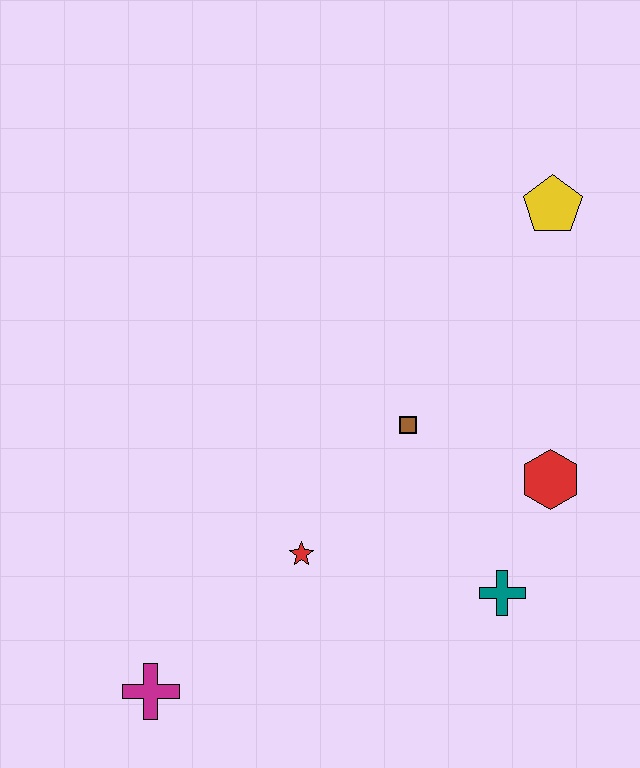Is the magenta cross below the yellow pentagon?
Yes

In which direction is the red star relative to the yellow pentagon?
The red star is below the yellow pentagon.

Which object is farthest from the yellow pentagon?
The magenta cross is farthest from the yellow pentagon.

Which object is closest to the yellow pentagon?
The brown square is closest to the yellow pentagon.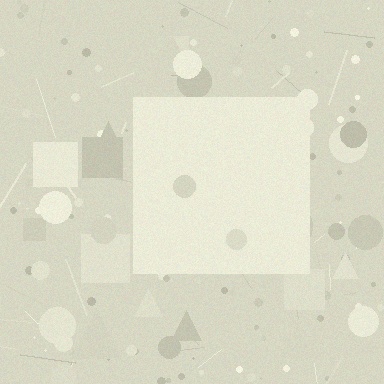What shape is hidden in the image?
A square is hidden in the image.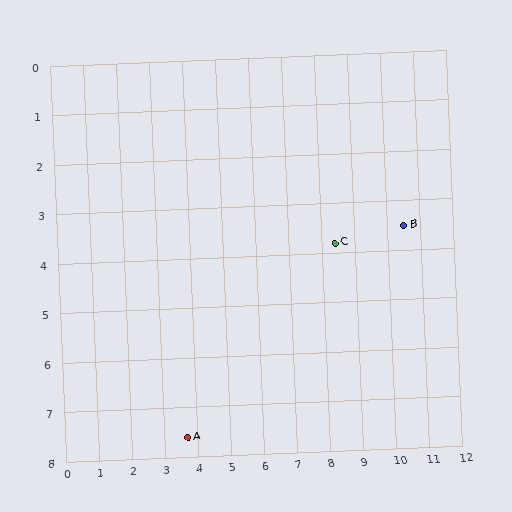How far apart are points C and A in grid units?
Points C and A are about 6.0 grid units apart.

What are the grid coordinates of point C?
Point C is at approximately (8.4, 3.8).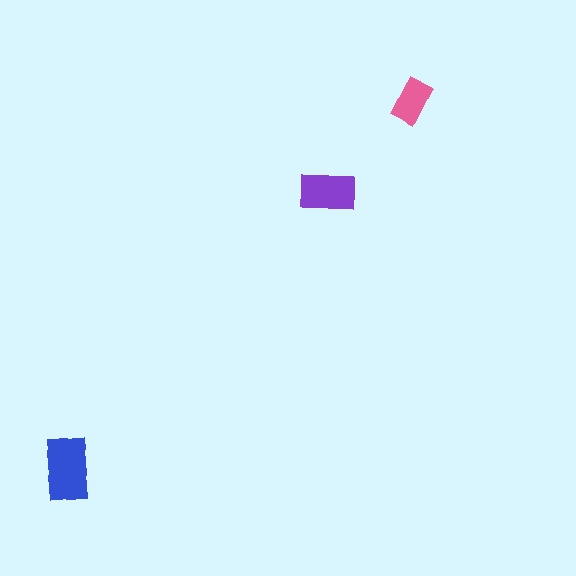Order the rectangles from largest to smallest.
the blue one, the purple one, the pink one.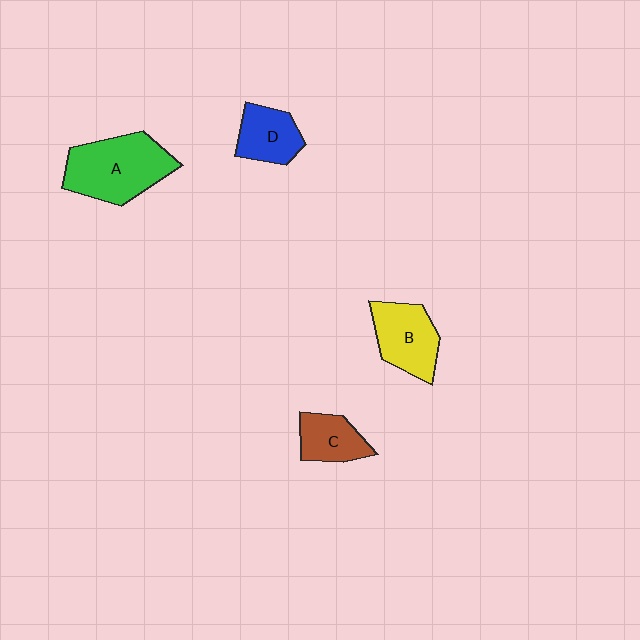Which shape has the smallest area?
Shape C (brown).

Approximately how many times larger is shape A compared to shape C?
Approximately 2.0 times.